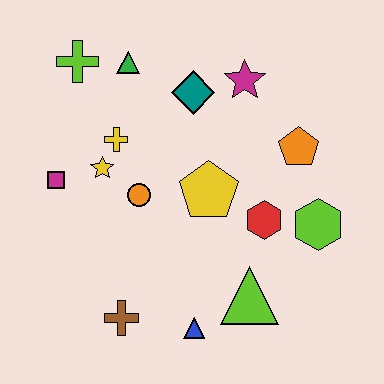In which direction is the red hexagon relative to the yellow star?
The red hexagon is to the right of the yellow star.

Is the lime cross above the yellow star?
Yes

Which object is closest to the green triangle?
The lime cross is closest to the green triangle.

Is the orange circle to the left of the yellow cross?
No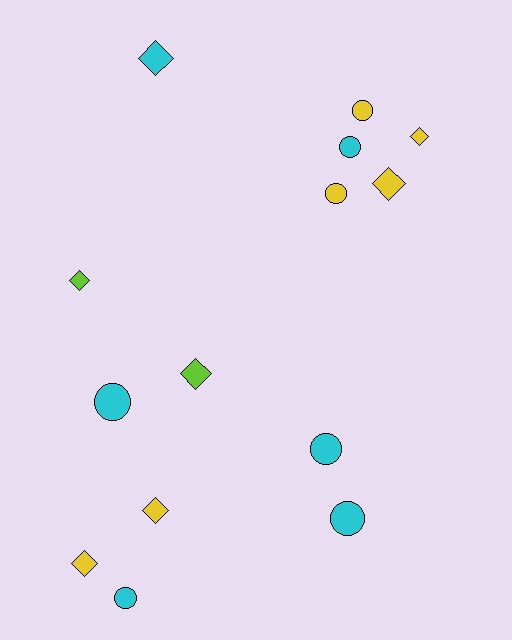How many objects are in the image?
There are 14 objects.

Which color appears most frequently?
Cyan, with 6 objects.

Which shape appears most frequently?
Diamond, with 7 objects.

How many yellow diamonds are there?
There are 4 yellow diamonds.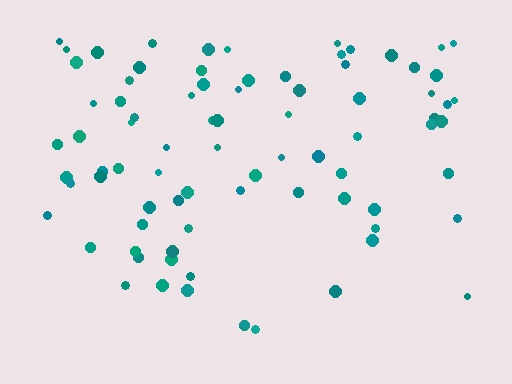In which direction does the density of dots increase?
From bottom to top, with the top side densest.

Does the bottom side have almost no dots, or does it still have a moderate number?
Still a moderate number, just noticeably fewer than the top.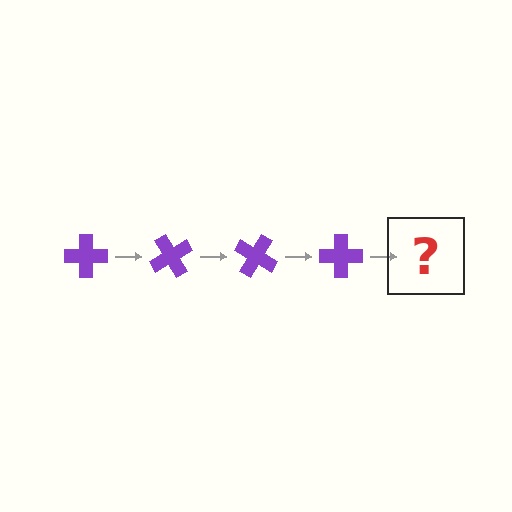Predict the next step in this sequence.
The next step is a purple cross rotated 240 degrees.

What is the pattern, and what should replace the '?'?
The pattern is that the cross rotates 60 degrees each step. The '?' should be a purple cross rotated 240 degrees.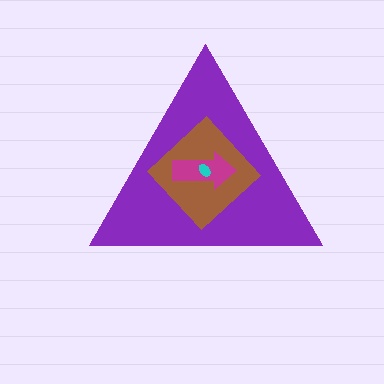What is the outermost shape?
The purple triangle.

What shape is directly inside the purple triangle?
The brown diamond.